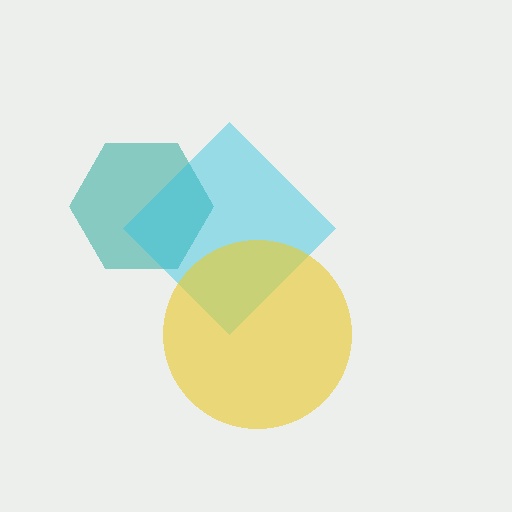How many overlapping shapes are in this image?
There are 3 overlapping shapes in the image.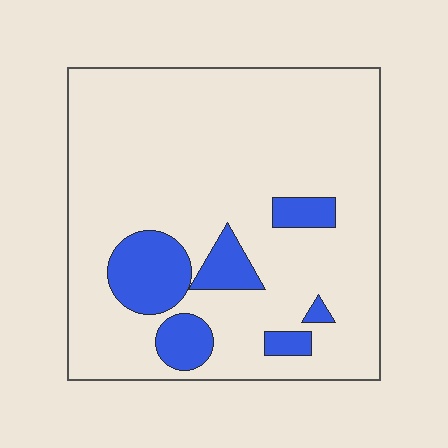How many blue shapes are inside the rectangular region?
6.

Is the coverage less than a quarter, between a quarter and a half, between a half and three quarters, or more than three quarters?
Less than a quarter.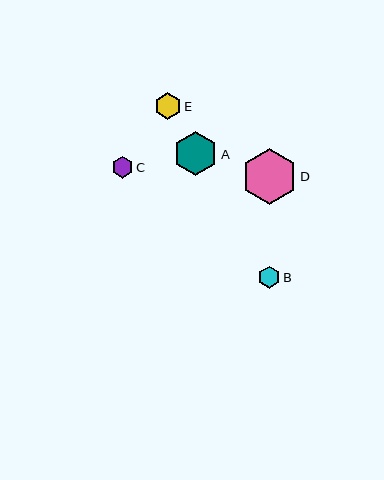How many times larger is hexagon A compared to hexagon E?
Hexagon A is approximately 1.7 times the size of hexagon E.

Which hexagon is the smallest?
Hexagon C is the smallest with a size of approximately 21 pixels.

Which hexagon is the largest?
Hexagon D is the largest with a size of approximately 56 pixels.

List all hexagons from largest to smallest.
From largest to smallest: D, A, E, B, C.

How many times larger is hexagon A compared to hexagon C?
Hexagon A is approximately 2.1 times the size of hexagon C.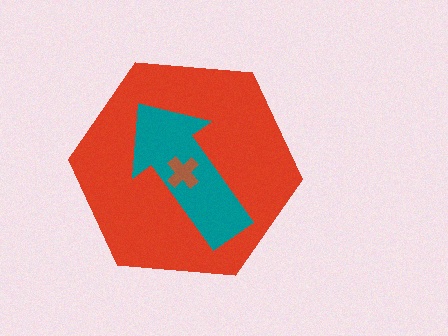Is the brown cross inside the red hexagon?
Yes.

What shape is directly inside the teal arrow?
The brown cross.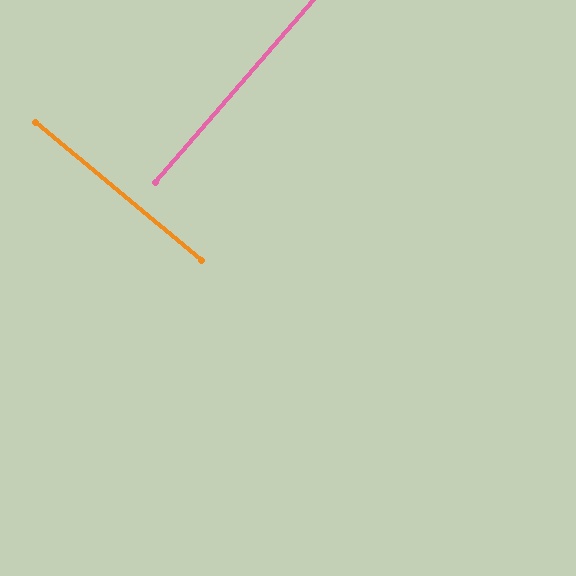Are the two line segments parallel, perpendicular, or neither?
Perpendicular — they meet at approximately 89°.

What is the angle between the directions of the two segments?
Approximately 89 degrees.